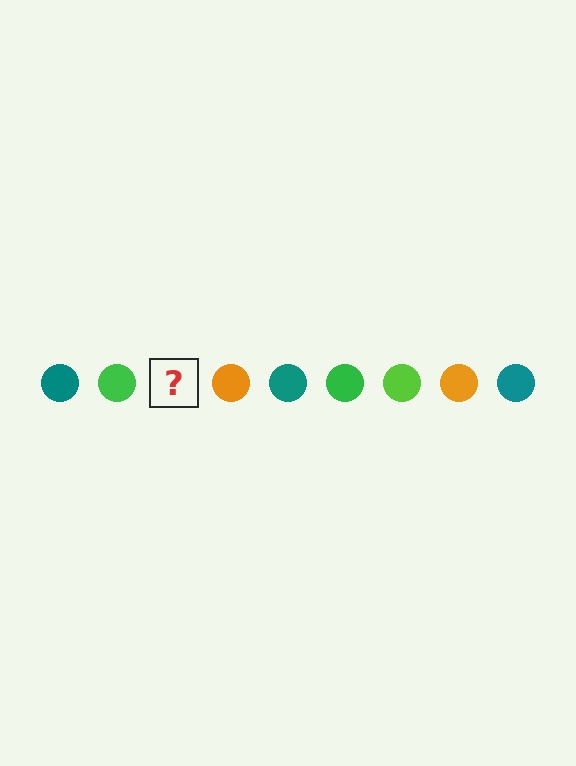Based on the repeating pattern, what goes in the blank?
The blank should be a lime circle.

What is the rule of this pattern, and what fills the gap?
The rule is that the pattern cycles through teal, green, lime, orange circles. The gap should be filled with a lime circle.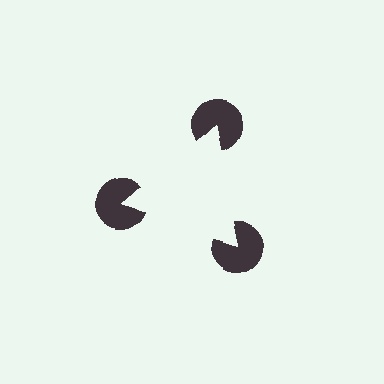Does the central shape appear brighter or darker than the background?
It typically appears slightly brighter than the background, even though no actual brightness change is drawn.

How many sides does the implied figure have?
3 sides.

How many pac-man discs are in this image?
There are 3 — one at each vertex of the illusory triangle.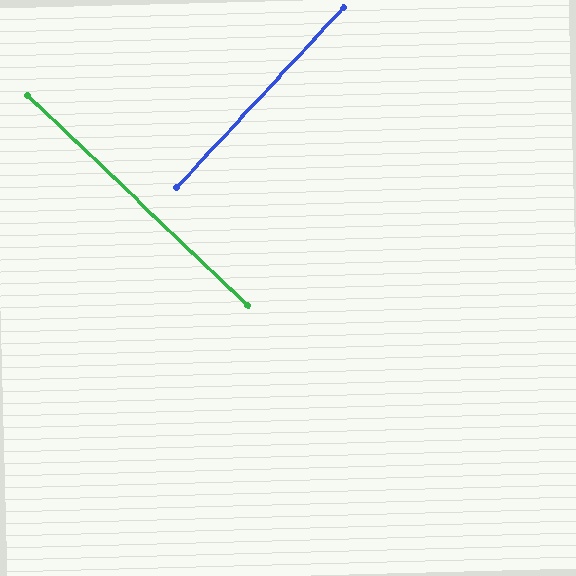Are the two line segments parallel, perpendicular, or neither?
Perpendicular — they meet at approximately 89°.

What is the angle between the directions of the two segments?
Approximately 89 degrees.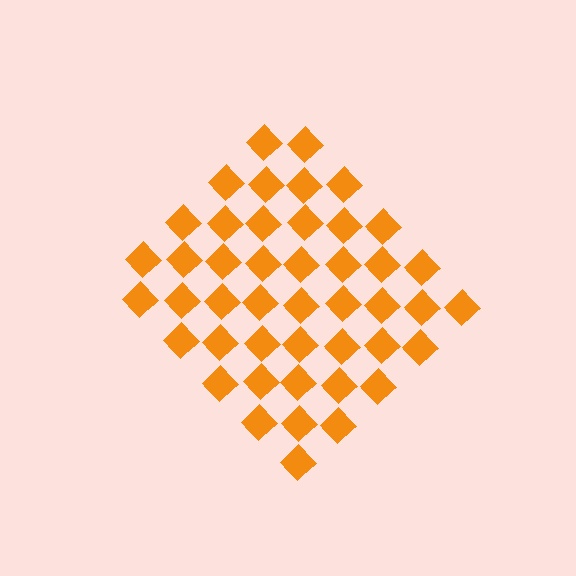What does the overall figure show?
The overall figure shows a diamond.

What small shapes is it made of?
It is made of small diamonds.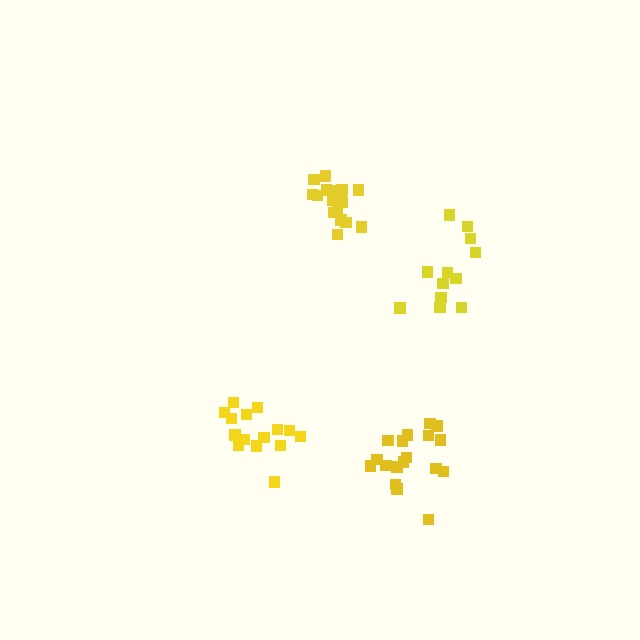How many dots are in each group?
Group 1: 17 dots, Group 2: 18 dots, Group 3: 12 dots, Group 4: 15 dots (62 total).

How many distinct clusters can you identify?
There are 4 distinct clusters.